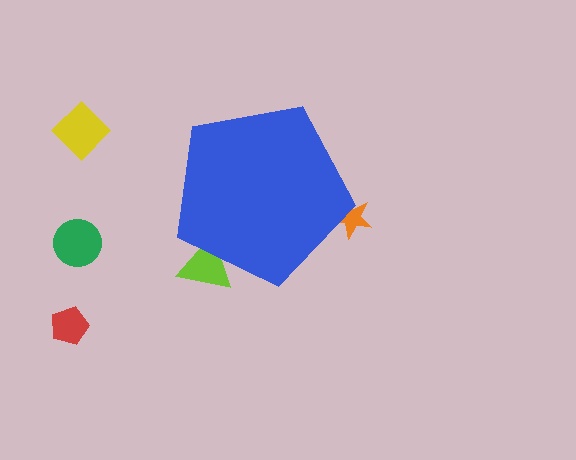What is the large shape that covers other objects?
A blue pentagon.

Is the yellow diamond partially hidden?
No, the yellow diamond is fully visible.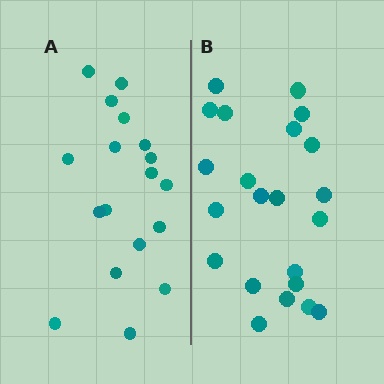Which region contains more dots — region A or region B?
Region B (the right region) has more dots.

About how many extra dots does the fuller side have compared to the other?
Region B has about 4 more dots than region A.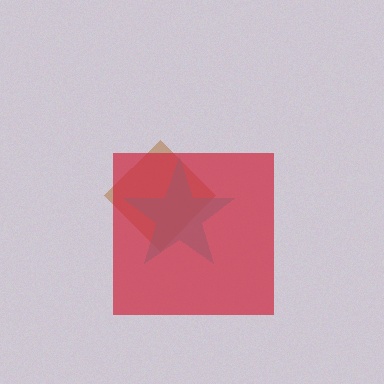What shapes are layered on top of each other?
The layered shapes are: a brown diamond, a cyan star, a red square.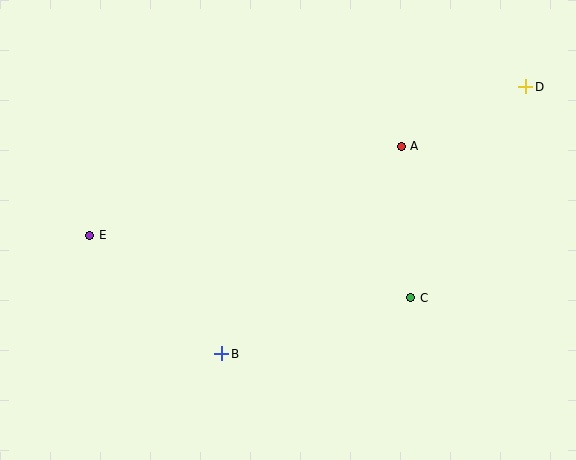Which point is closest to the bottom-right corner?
Point C is closest to the bottom-right corner.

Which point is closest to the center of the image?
Point C at (411, 298) is closest to the center.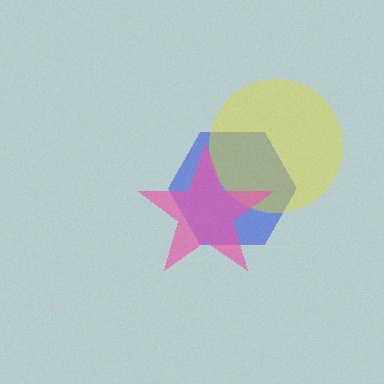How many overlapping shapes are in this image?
There are 3 overlapping shapes in the image.